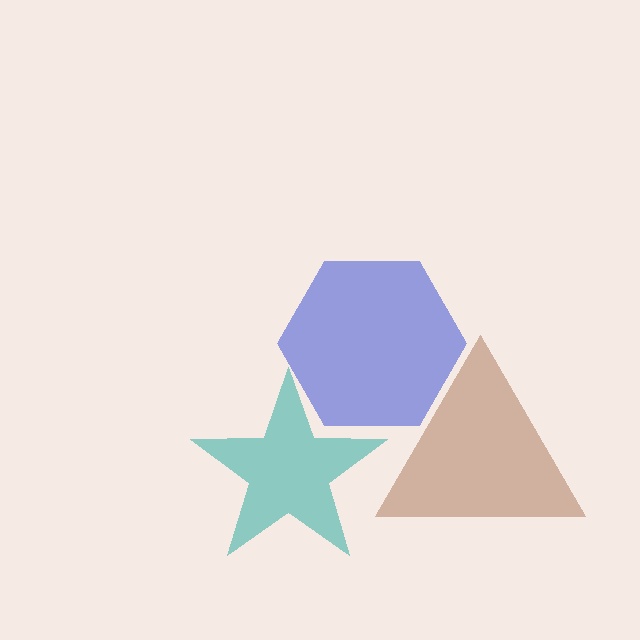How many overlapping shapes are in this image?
There are 3 overlapping shapes in the image.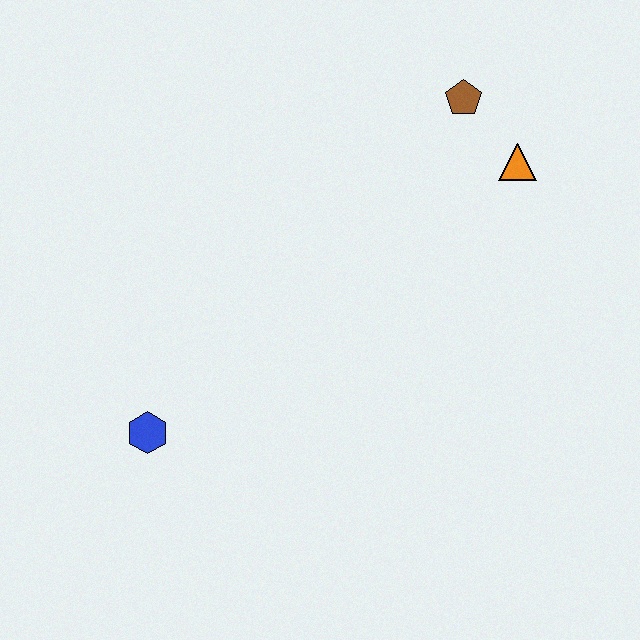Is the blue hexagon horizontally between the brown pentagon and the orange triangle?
No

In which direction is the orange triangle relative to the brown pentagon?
The orange triangle is below the brown pentagon.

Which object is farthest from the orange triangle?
The blue hexagon is farthest from the orange triangle.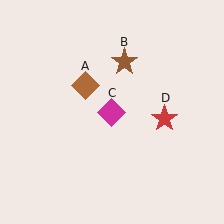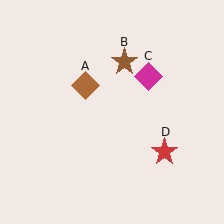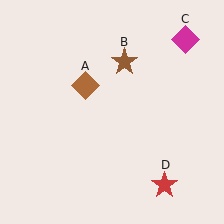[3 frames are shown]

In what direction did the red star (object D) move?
The red star (object D) moved down.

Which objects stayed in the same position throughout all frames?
Brown diamond (object A) and brown star (object B) remained stationary.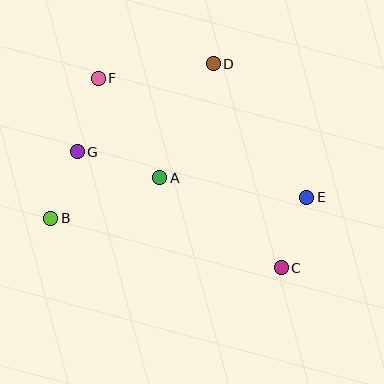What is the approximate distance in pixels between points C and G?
The distance between C and G is approximately 235 pixels.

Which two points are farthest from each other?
Points C and F are farthest from each other.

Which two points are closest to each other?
Points B and G are closest to each other.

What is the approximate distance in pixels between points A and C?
The distance between A and C is approximately 151 pixels.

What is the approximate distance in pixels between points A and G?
The distance between A and G is approximately 86 pixels.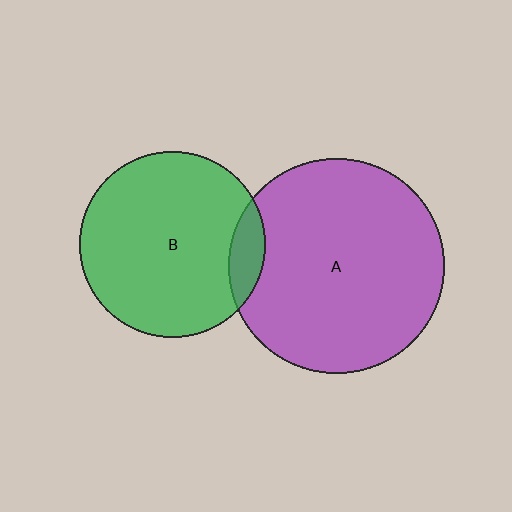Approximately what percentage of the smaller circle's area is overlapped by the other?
Approximately 10%.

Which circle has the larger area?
Circle A (purple).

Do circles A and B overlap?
Yes.